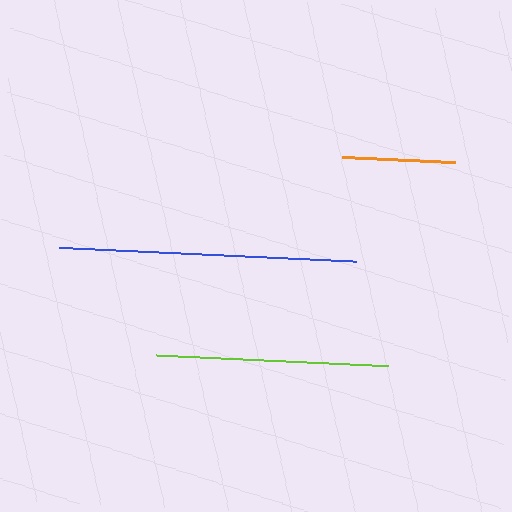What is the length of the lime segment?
The lime segment is approximately 232 pixels long.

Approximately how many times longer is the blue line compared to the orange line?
The blue line is approximately 2.6 times the length of the orange line.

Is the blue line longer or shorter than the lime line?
The blue line is longer than the lime line.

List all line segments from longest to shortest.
From longest to shortest: blue, lime, orange.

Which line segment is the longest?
The blue line is the longest at approximately 297 pixels.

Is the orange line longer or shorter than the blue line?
The blue line is longer than the orange line.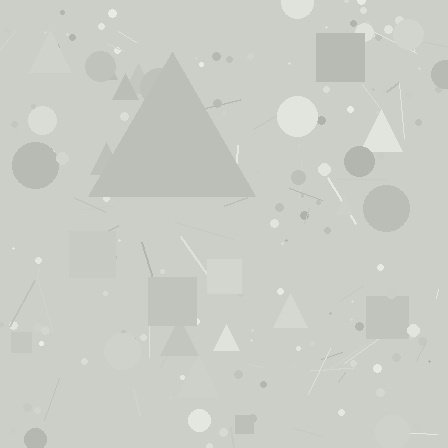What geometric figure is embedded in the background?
A triangle is embedded in the background.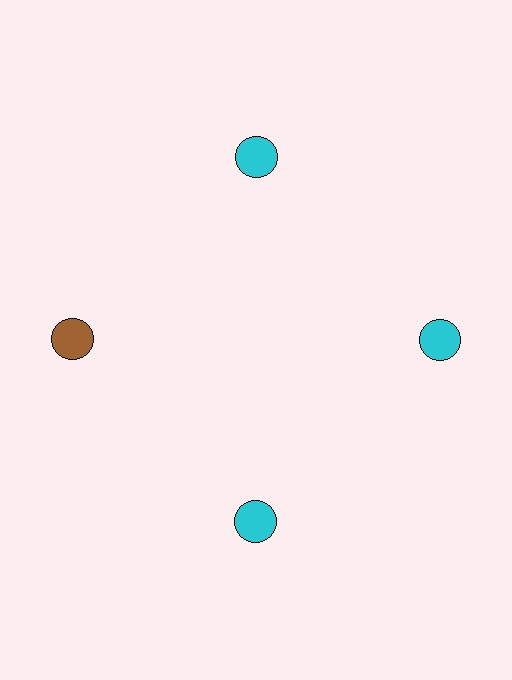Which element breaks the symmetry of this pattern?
The brown circle at roughly the 9 o'clock position breaks the symmetry. All other shapes are cyan circles.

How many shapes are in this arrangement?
There are 4 shapes arranged in a ring pattern.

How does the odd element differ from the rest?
It has a different color: brown instead of cyan.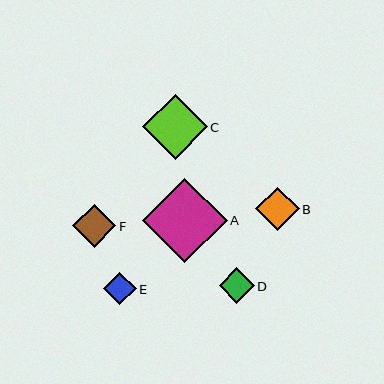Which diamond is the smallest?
Diamond E is the smallest with a size of approximately 33 pixels.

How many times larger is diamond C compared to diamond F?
Diamond C is approximately 1.5 times the size of diamond F.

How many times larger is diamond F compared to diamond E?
Diamond F is approximately 1.3 times the size of diamond E.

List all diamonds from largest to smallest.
From largest to smallest: A, C, B, F, D, E.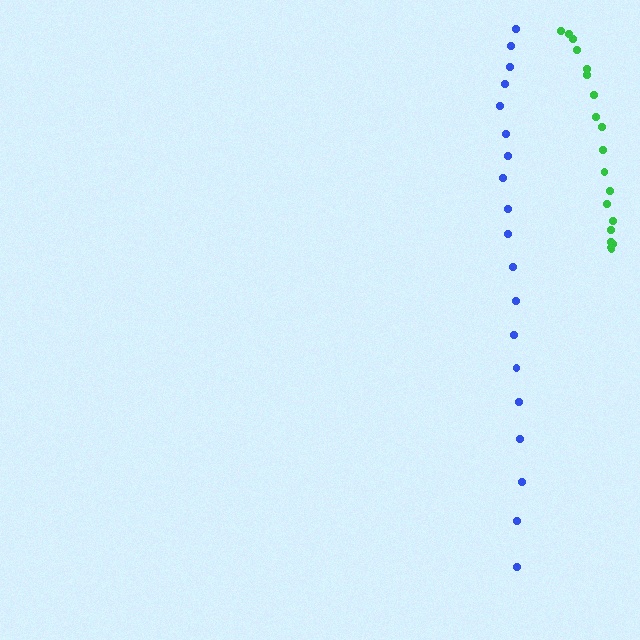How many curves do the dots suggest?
There are 2 distinct paths.